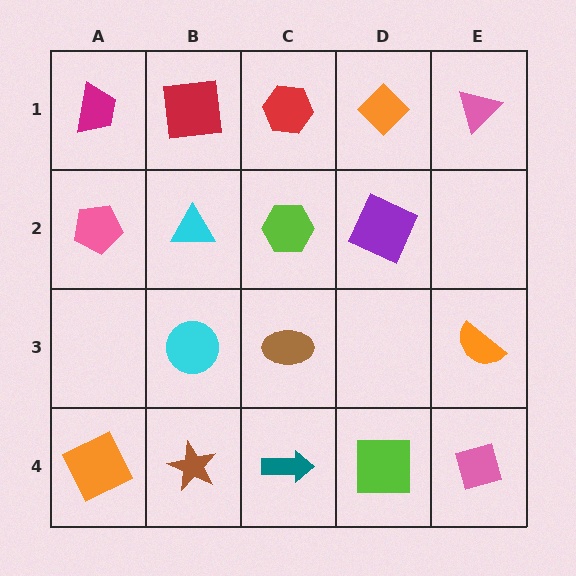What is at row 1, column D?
An orange diamond.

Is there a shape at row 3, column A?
No, that cell is empty.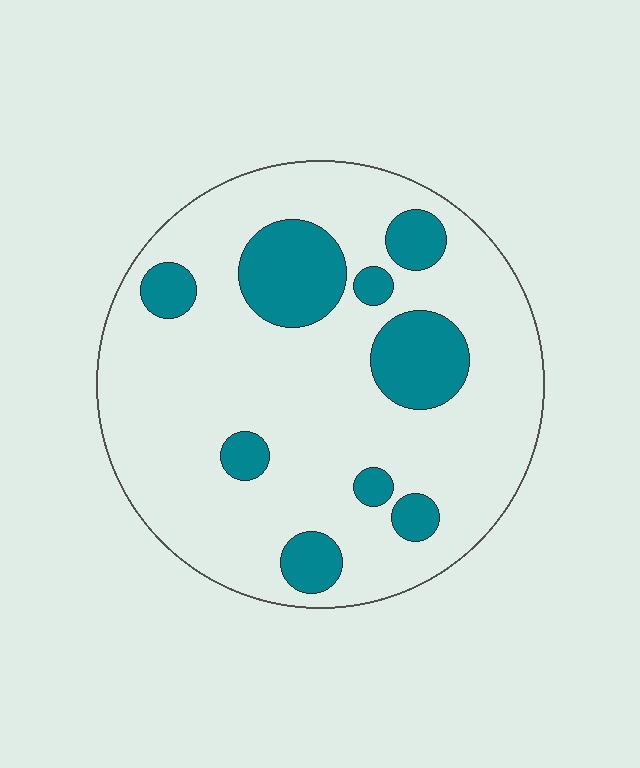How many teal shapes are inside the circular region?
9.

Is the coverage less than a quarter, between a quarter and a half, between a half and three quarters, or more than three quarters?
Less than a quarter.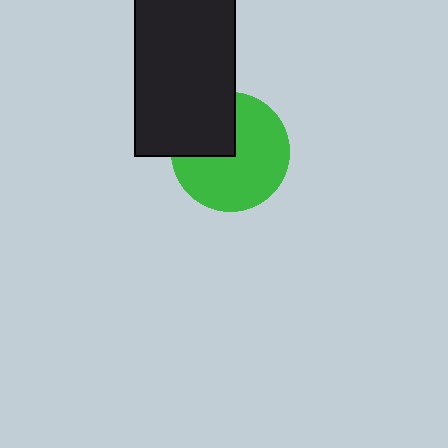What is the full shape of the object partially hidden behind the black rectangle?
The partially hidden object is a green circle.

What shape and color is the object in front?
The object in front is a black rectangle.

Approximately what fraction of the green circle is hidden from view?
Roughly 31% of the green circle is hidden behind the black rectangle.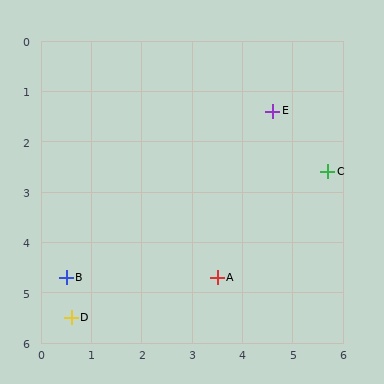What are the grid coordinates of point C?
Point C is at approximately (5.7, 2.6).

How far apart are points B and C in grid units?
Points B and C are about 5.6 grid units apart.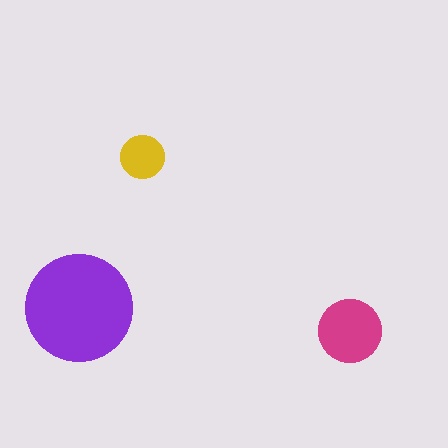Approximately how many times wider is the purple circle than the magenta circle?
About 1.5 times wider.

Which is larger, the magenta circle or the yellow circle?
The magenta one.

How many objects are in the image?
There are 3 objects in the image.